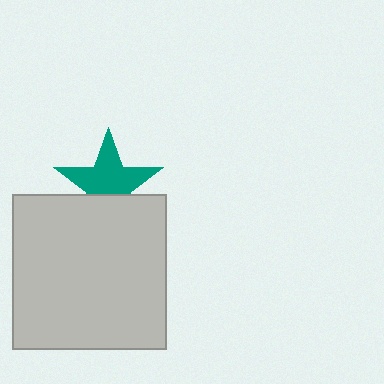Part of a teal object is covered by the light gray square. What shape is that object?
It is a star.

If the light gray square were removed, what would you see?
You would see the complete teal star.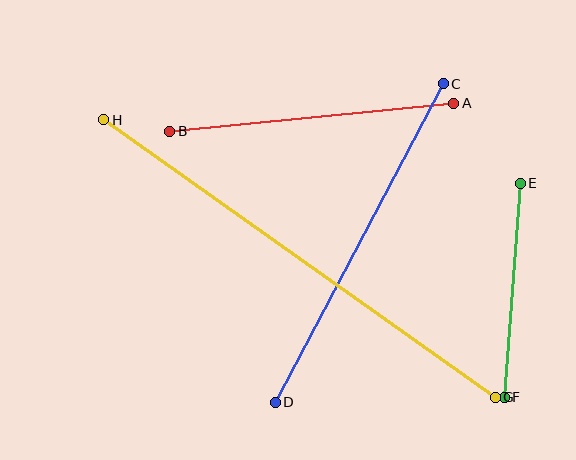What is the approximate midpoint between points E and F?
The midpoint is at approximately (512, 290) pixels.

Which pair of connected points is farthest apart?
Points G and H are farthest apart.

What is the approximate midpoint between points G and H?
The midpoint is at approximately (299, 259) pixels.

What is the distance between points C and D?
The distance is approximately 360 pixels.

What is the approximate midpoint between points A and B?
The midpoint is at approximately (312, 117) pixels.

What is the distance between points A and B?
The distance is approximately 285 pixels.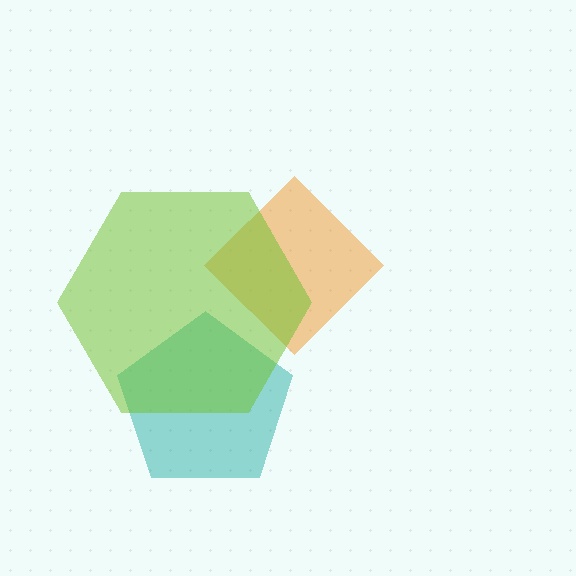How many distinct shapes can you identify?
There are 3 distinct shapes: an orange diamond, a teal pentagon, a lime hexagon.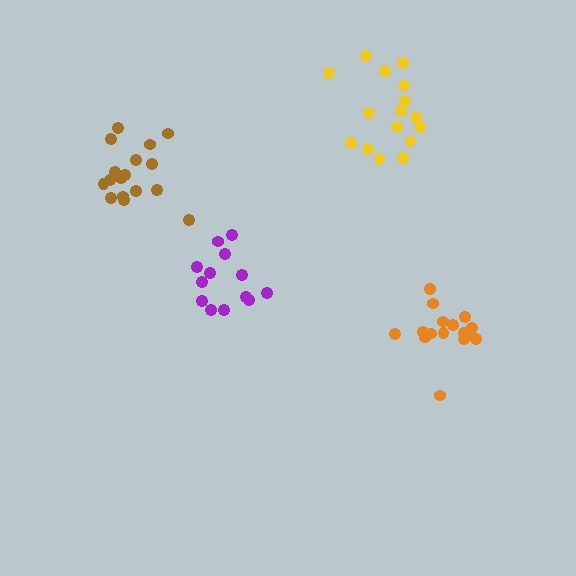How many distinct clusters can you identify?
There are 4 distinct clusters.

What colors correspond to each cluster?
The clusters are colored: purple, yellow, orange, brown.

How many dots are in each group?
Group 1: 13 dots, Group 2: 16 dots, Group 3: 17 dots, Group 4: 17 dots (63 total).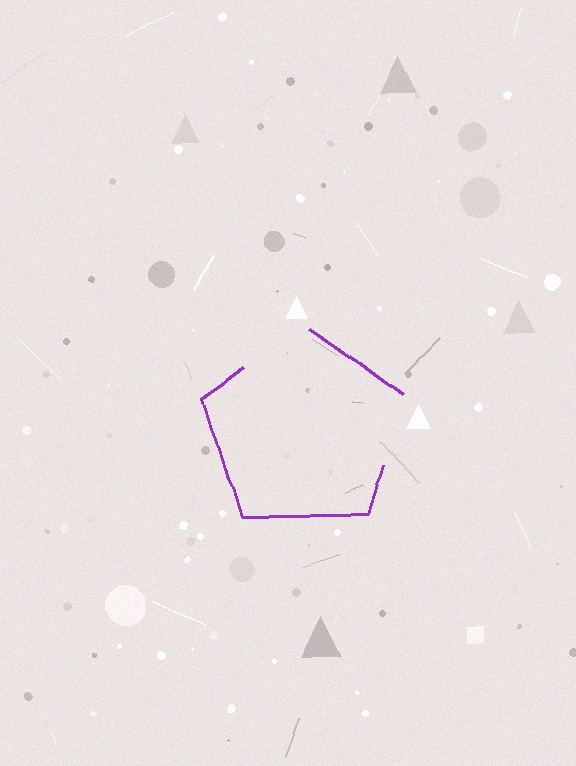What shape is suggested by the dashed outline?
The dashed outline suggests a pentagon.